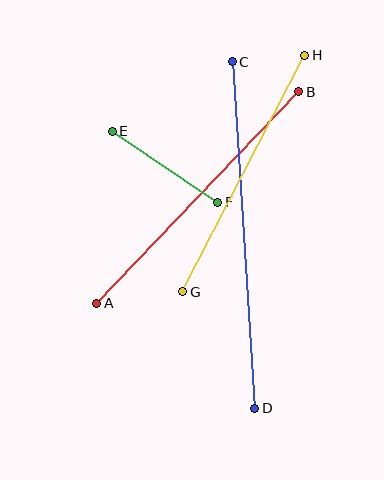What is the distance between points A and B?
The distance is approximately 292 pixels.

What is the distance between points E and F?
The distance is approximately 127 pixels.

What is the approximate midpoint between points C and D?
The midpoint is at approximately (243, 235) pixels.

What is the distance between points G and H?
The distance is approximately 266 pixels.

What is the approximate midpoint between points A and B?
The midpoint is at approximately (198, 197) pixels.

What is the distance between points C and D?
The distance is approximately 347 pixels.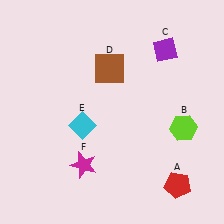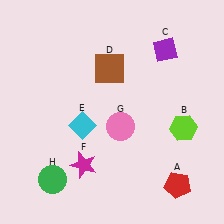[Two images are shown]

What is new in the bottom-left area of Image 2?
A green circle (H) was added in the bottom-left area of Image 2.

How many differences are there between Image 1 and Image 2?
There are 2 differences between the two images.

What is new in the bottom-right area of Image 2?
A pink circle (G) was added in the bottom-right area of Image 2.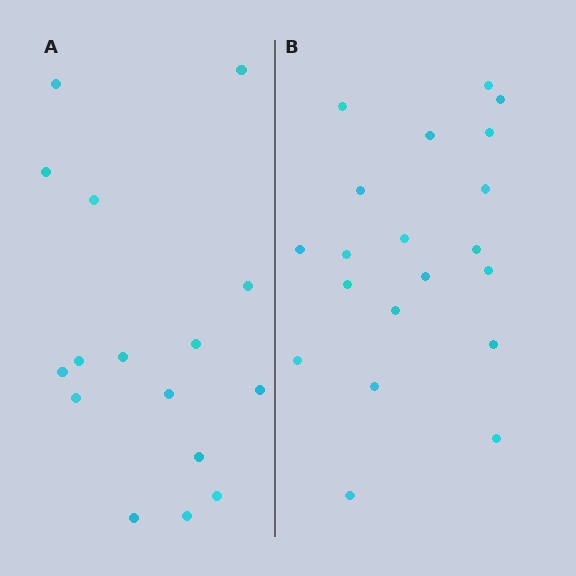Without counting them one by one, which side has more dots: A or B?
Region B (the right region) has more dots.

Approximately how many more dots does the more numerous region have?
Region B has about 4 more dots than region A.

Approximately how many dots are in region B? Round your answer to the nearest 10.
About 20 dots.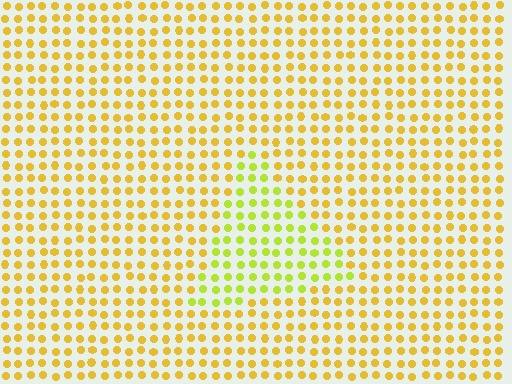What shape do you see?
I see a triangle.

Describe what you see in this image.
The image is filled with small yellow elements in a uniform arrangement. A triangle-shaped region is visible where the elements are tinted to a slightly different hue, forming a subtle color boundary.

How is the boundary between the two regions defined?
The boundary is defined purely by a slight shift in hue (about 31 degrees). Spacing, size, and orientation are identical on both sides.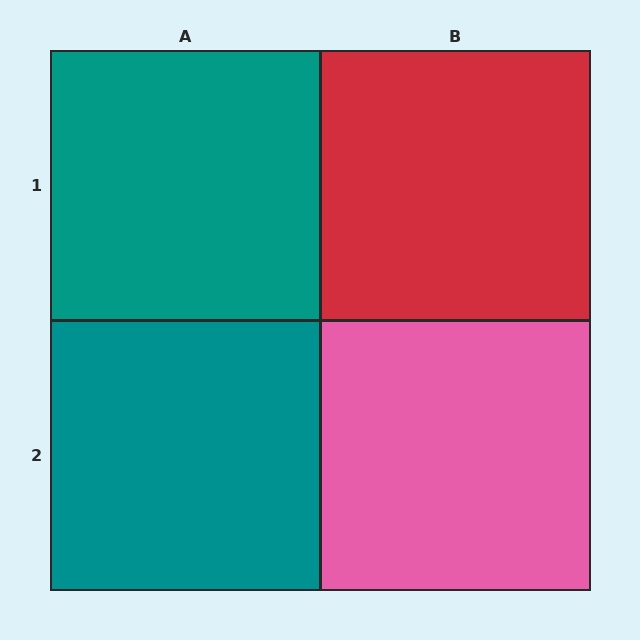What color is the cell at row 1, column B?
Red.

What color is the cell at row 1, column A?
Teal.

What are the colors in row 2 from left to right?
Teal, pink.